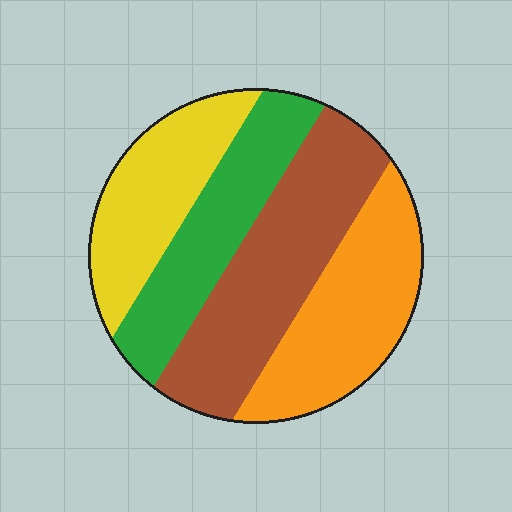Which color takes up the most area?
Brown, at roughly 30%.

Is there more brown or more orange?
Brown.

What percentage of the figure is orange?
Orange takes up between a sixth and a third of the figure.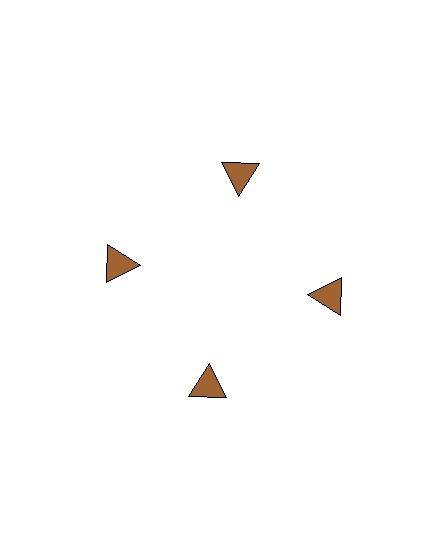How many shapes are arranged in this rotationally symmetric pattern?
There are 4 shapes, arranged in 4 groups of 1.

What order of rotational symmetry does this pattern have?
This pattern has 4-fold rotational symmetry.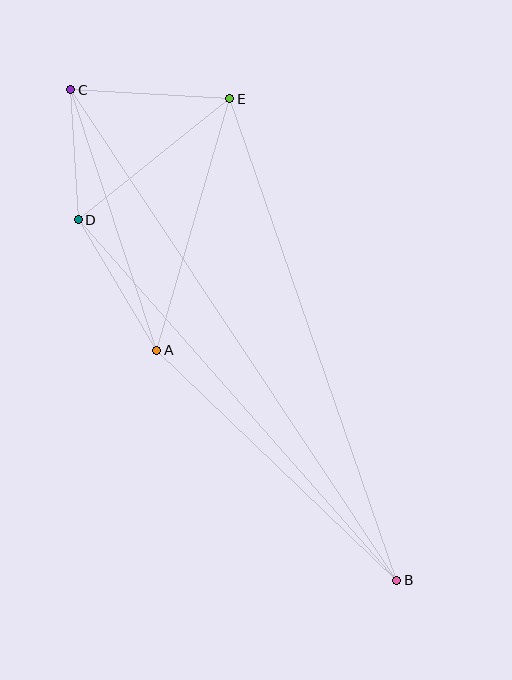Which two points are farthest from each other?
Points B and C are farthest from each other.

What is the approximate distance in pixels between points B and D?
The distance between B and D is approximately 481 pixels.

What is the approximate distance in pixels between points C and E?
The distance between C and E is approximately 159 pixels.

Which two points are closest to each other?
Points C and D are closest to each other.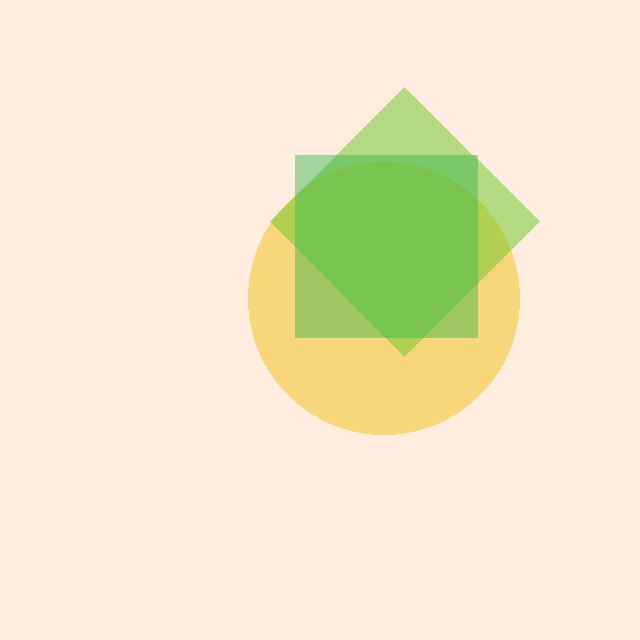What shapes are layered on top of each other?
The layered shapes are: a yellow circle, a lime diamond, a green square.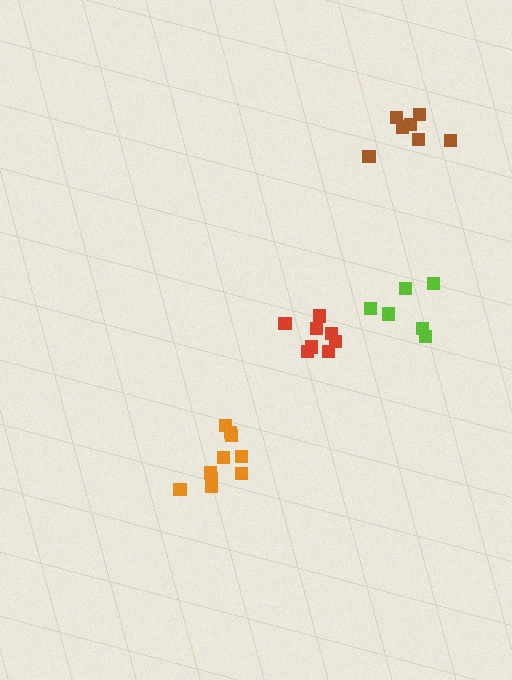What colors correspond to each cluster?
The clusters are colored: orange, lime, brown, red.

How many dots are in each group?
Group 1: 10 dots, Group 2: 6 dots, Group 3: 7 dots, Group 4: 8 dots (31 total).